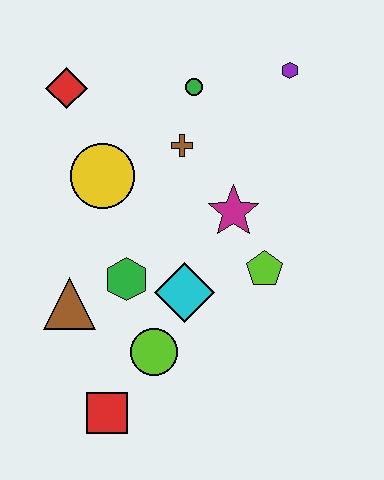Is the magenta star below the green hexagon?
No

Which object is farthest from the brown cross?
The red square is farthest from the brown cross.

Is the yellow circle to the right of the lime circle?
No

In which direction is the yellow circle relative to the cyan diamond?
The yellow circle is above the cyan diamond.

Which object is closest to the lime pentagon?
The magenta star is closest to the lime pentagon.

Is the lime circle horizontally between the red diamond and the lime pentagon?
Yes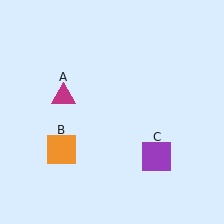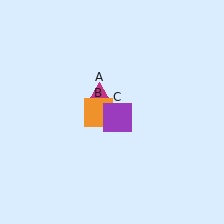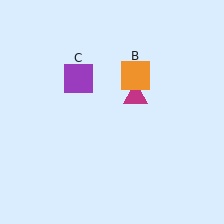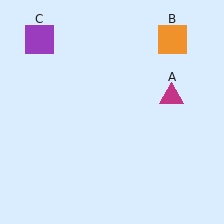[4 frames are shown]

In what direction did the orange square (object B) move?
The orange square (object B) moved up and to the right.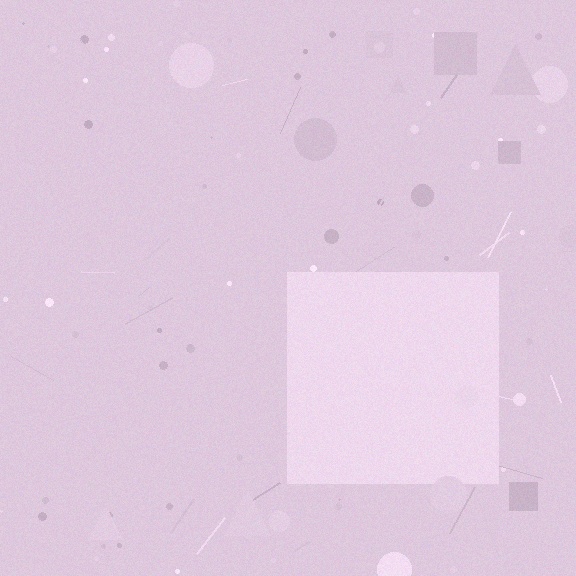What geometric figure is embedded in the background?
A square is embedded in the background.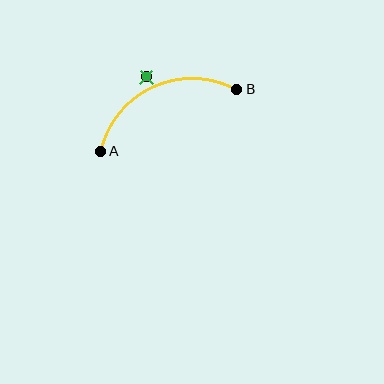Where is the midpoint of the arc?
The arc midpoint is the point on the curve farthest from the straight line joining A and B. It sits above that line.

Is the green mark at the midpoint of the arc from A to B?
No — the green mark does not lie on the arc at all. It sits slightly outside the curve.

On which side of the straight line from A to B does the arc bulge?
The arc bulges above the straight line connecting A and B.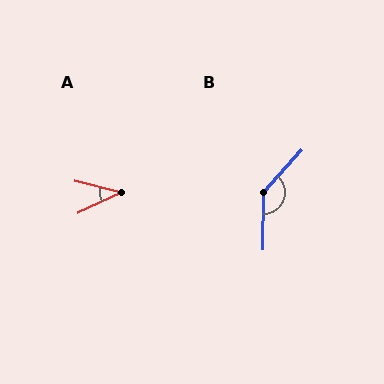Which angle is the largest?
B, at approximately 139 degrees.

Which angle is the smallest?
A, at approximately 38 degrees.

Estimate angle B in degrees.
Approximately 139 degrees.